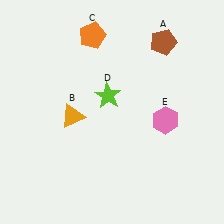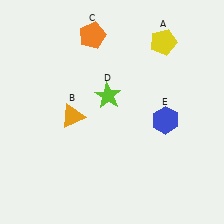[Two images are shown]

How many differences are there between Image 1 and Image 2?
There are 2 differences between the two images.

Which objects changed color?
A changed from brown to yellow. E changed from pink to blue.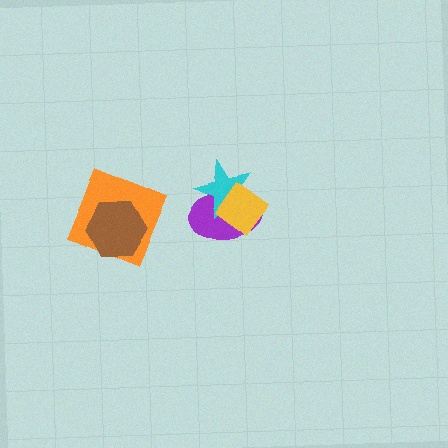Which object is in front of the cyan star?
The yellow diamond is in front of the cyan star.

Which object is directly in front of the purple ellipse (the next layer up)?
The cyan star is directly in front of the purple ellipse.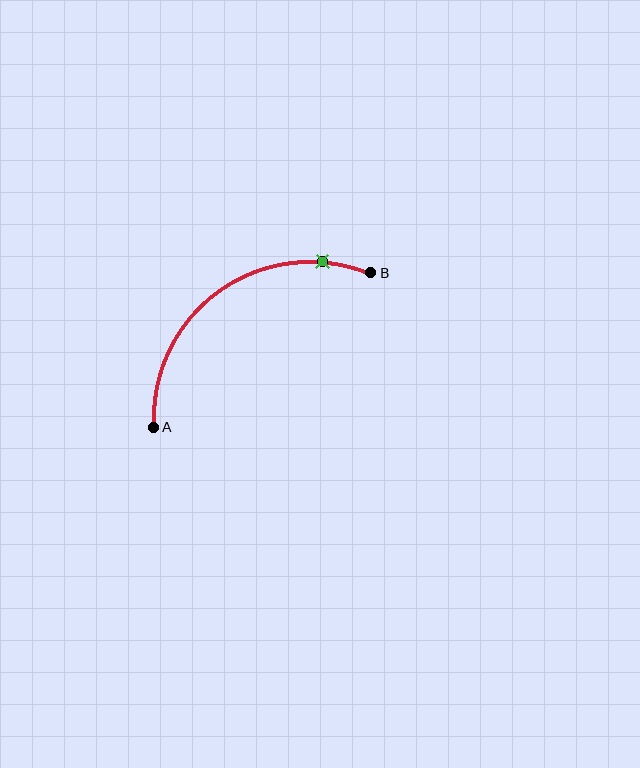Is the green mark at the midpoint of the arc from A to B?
No. The green mark lies on the arc but is closer to endpoint B. The arc midpoint would be at the point on the curve equidistant along the arc from both A and B.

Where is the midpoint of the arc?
The arc midpoint is the point on the curve farthest from the straight line joining A and B. It sits above and to the left of that line.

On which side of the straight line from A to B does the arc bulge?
The arc bulges above and to the left of the straight line connecting A and B.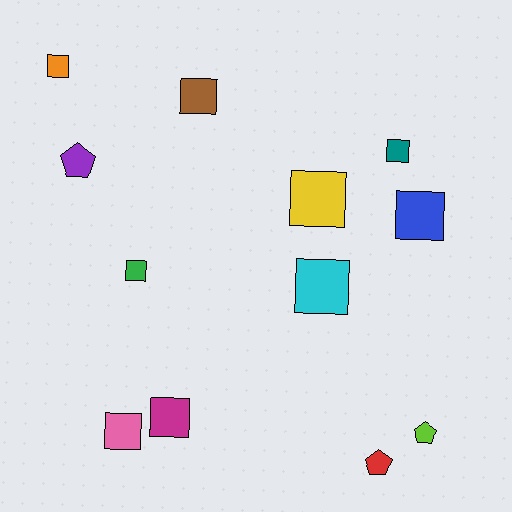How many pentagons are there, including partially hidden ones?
There are 3 pentagons.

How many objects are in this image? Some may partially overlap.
There are 12 objects.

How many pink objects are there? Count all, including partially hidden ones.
There is 1 pink object.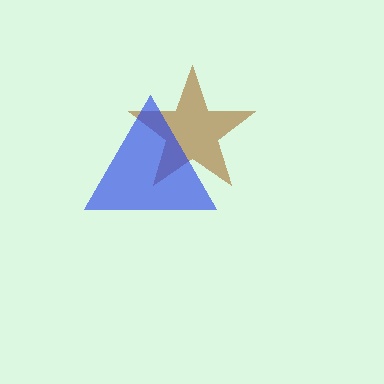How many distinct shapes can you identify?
There are 2 distinct shapes: a brown star, a blue triangle.